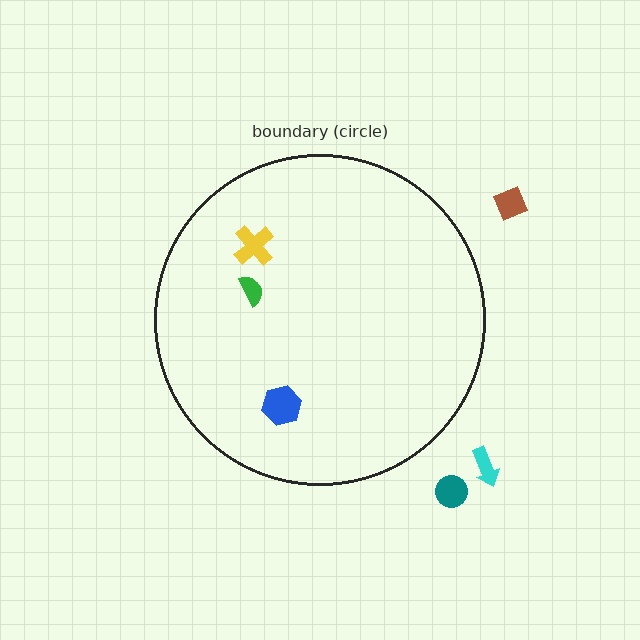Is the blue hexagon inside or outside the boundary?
Inside.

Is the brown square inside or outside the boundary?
Outside.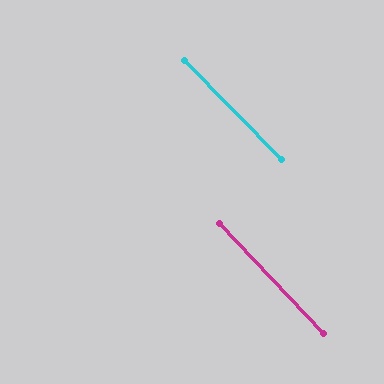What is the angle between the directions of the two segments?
Approximately 1 degree.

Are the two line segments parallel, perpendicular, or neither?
Parallel — their directions differ by only 0.7°.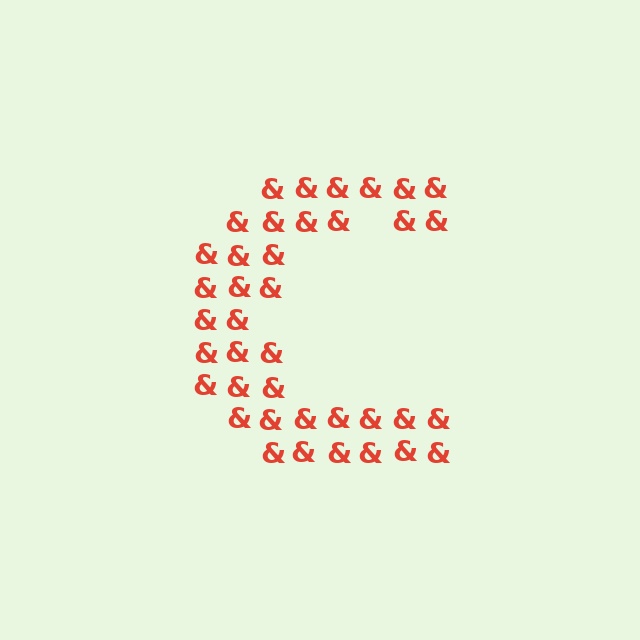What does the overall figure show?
The overall figure shows the letter C.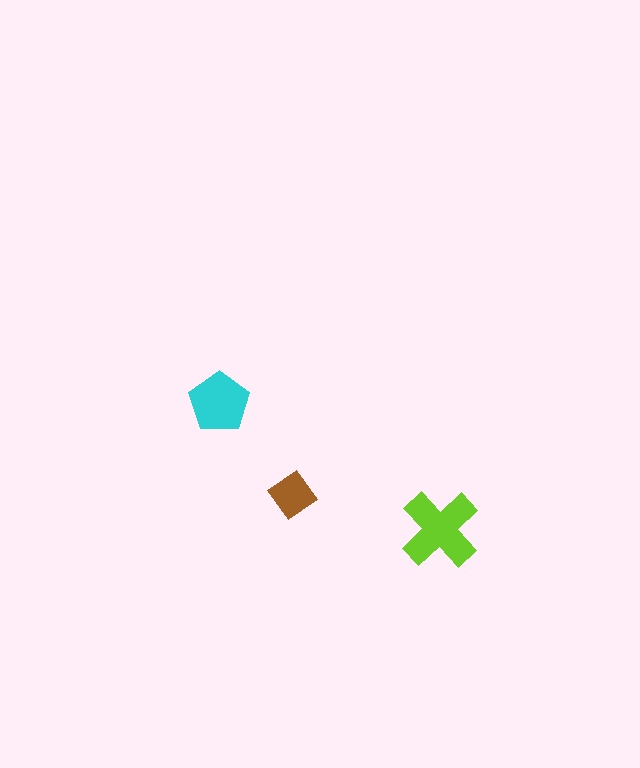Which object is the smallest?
The brown diamond.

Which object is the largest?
The lime cross.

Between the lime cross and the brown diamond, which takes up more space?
The lime cross.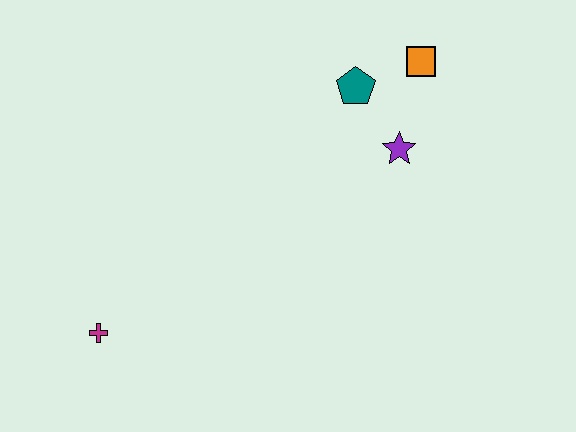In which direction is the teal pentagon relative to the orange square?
The teal pentagon is to the left of the orange square.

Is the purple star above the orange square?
No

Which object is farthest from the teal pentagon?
The magenta cross is farthest from the teal pentagon.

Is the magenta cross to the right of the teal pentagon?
No